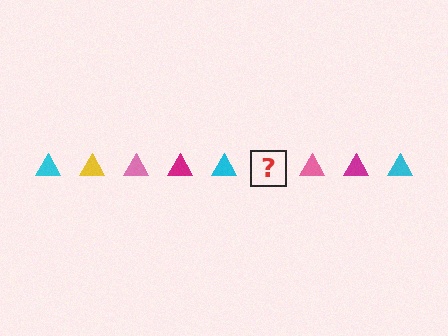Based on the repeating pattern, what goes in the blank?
The blank should be a yellow triangle.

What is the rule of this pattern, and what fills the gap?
The rule is that the pattern cycles through cyan, yellow, pink, magenta triangles. The gap should be filled with a yellow triangle.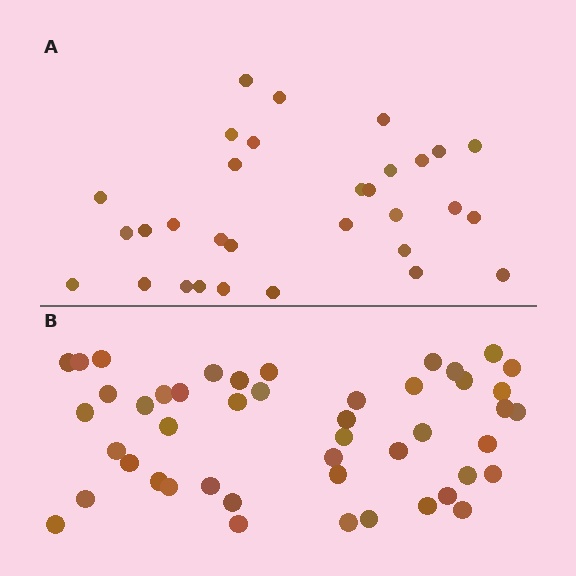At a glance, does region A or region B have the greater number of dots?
Region B (the bottom region) has more dots.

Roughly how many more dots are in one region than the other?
Region B has approximately 15 more dots than region A.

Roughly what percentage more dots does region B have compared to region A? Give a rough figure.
About 50% more.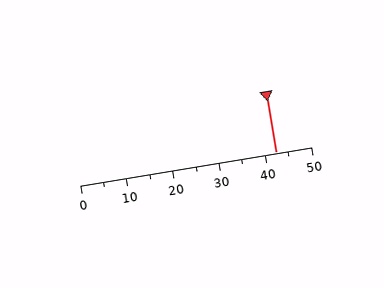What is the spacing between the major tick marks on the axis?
The major ticks are spaced 10 apart.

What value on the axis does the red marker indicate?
The marker indicates approximately 42.5.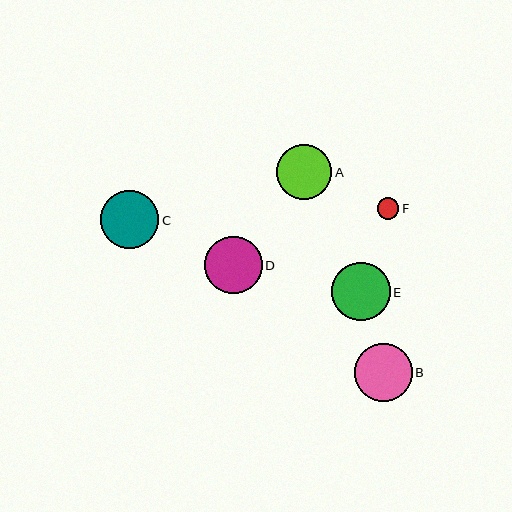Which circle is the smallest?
Circle F is the smallest with a size of approximately 22 pixels.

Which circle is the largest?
Circle E is the largest with a size of approximately 58 pixels.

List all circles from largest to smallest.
From largest to smallest: E, C, B, D, A, F.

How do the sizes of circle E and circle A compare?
Circle E and circle A are approximately the same size.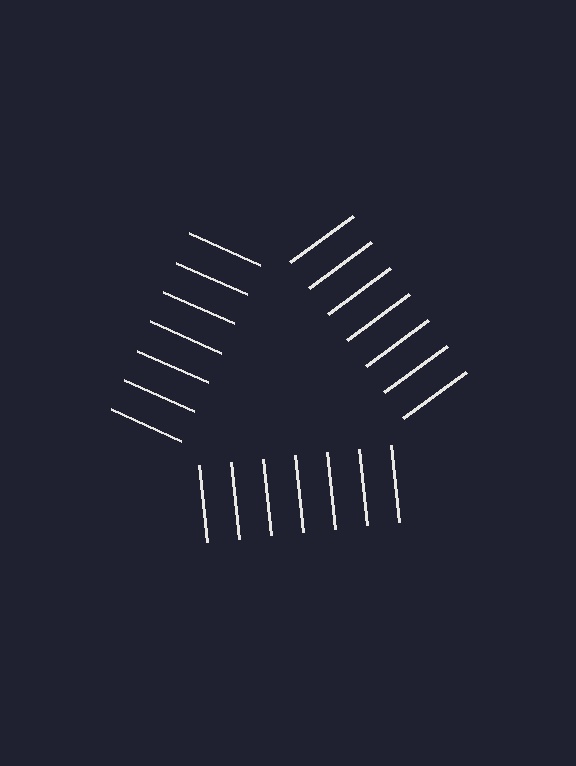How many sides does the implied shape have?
3 sides — the line-ends trace a triangle.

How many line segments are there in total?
21 — 7 along each of the 3 edges.